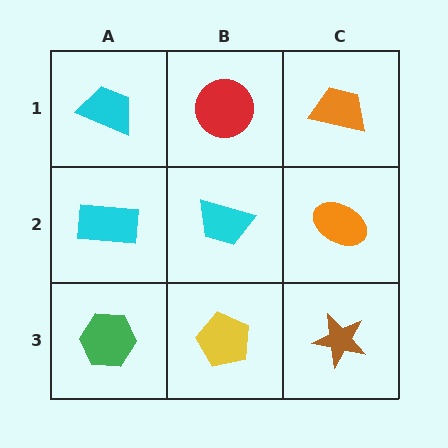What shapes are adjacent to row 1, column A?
A cyan rectangle (row 2, column A), a red circle (row 1, column B).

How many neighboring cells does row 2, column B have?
4.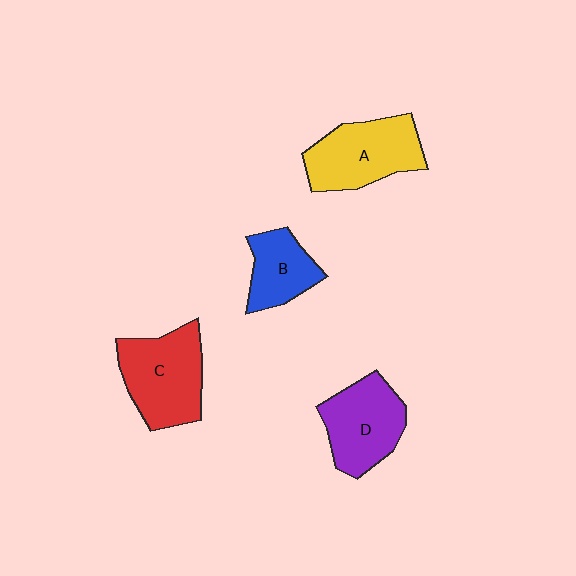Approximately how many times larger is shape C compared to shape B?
Approximately 1.6 times.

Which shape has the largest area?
Shape C (red).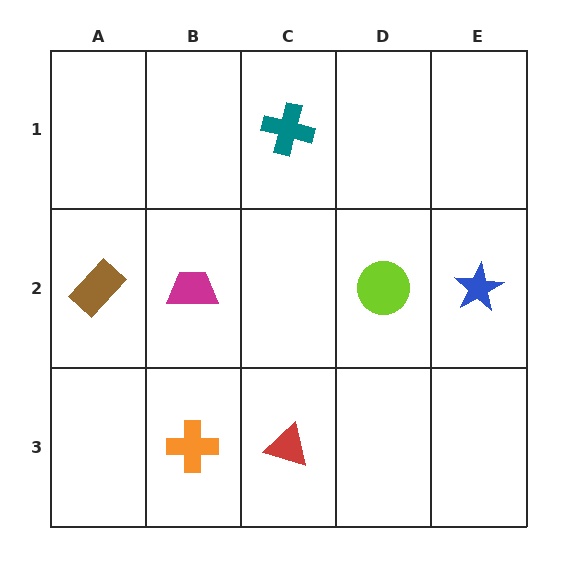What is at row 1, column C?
A teal cross.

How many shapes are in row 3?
2 shapes.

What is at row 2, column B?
A magenta trapezoid.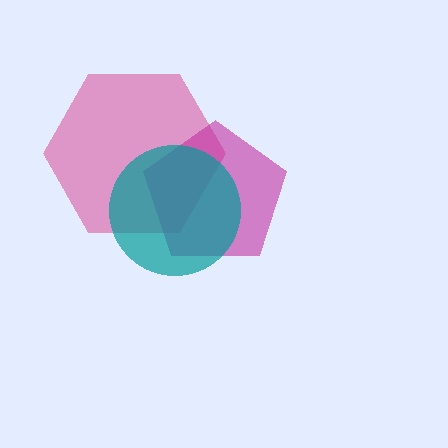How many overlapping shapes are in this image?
There are 3 overlapping shapes in the image.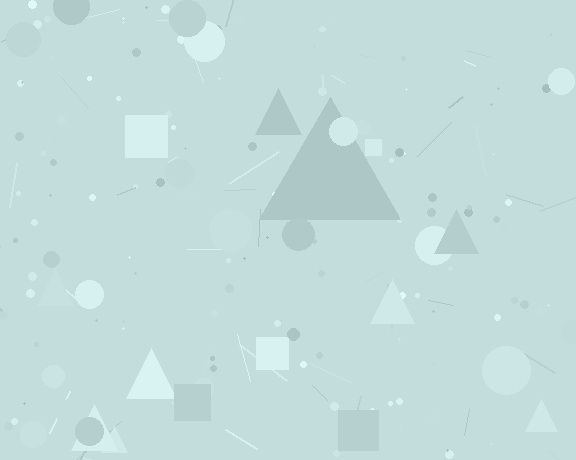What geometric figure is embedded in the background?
A triangle is embedded in the background.